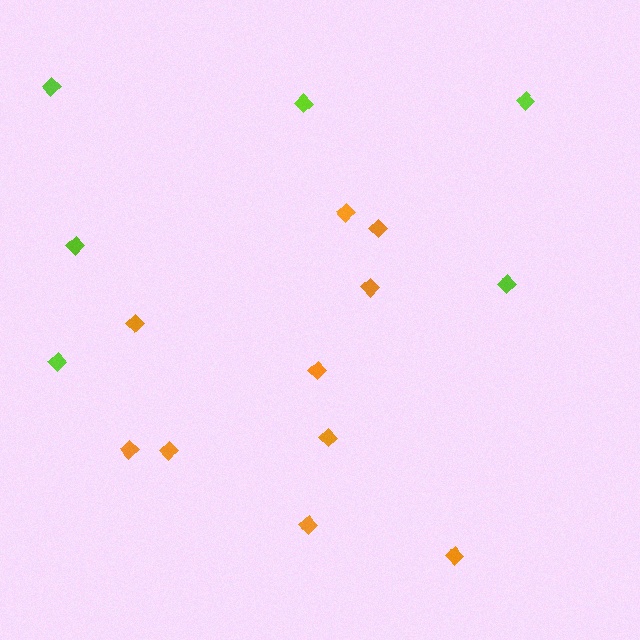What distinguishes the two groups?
There are 2 groups: one group of lime diamonds (6) and one group of orange diamonds (10).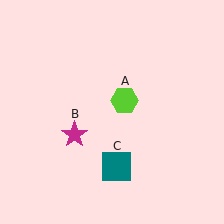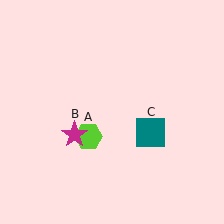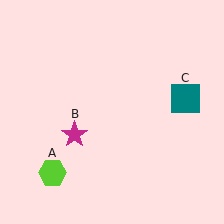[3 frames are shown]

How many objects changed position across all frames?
2 objects changed position: lime hexagon (object A), teal square (object C).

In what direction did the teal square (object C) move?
The teal square (object C) moved up and to the right.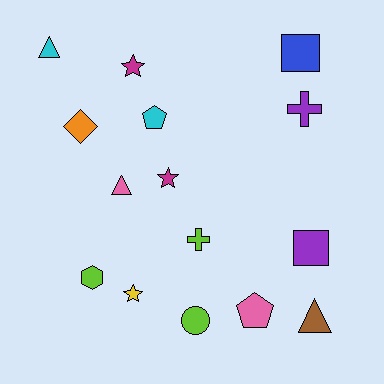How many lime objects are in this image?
There are 3 lime objects.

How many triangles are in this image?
There are 3 triangles.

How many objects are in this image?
There are 15 objects.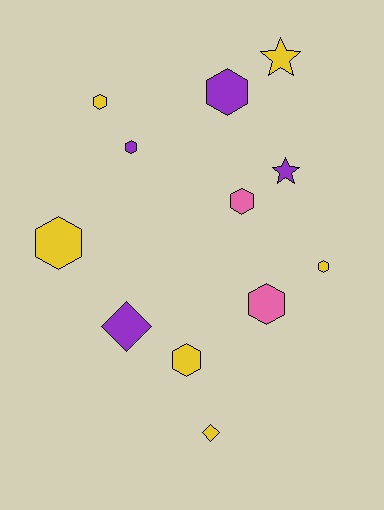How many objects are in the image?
There are 12 objects.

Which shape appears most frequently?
Hexagon, with 8 objects.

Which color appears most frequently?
Yellow, with 6 objects.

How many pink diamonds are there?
There are no pink diamonds.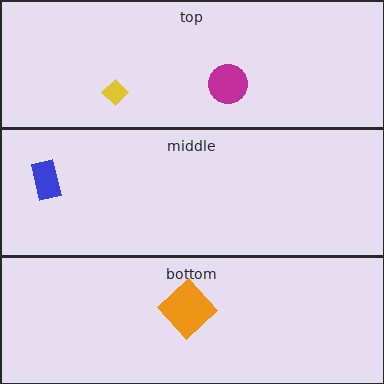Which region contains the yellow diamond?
The top region.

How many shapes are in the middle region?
1.